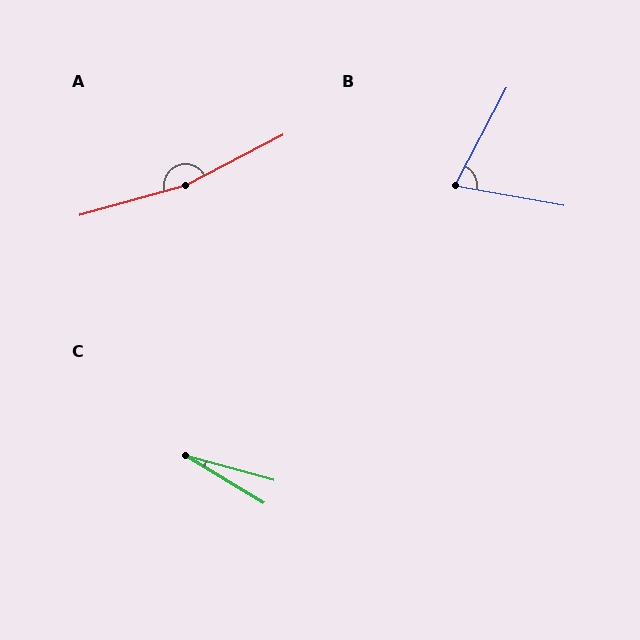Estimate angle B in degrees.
Approximately 73 degrees.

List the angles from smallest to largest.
C (16°), B (73°), A (169°).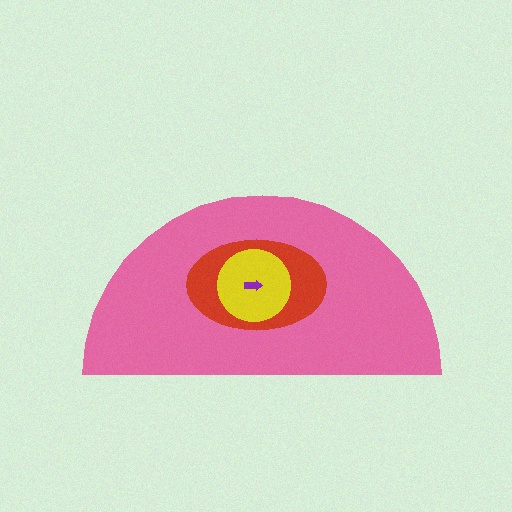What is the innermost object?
The purple arrow.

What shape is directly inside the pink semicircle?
The red ellipse.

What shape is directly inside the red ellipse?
The yellow circle.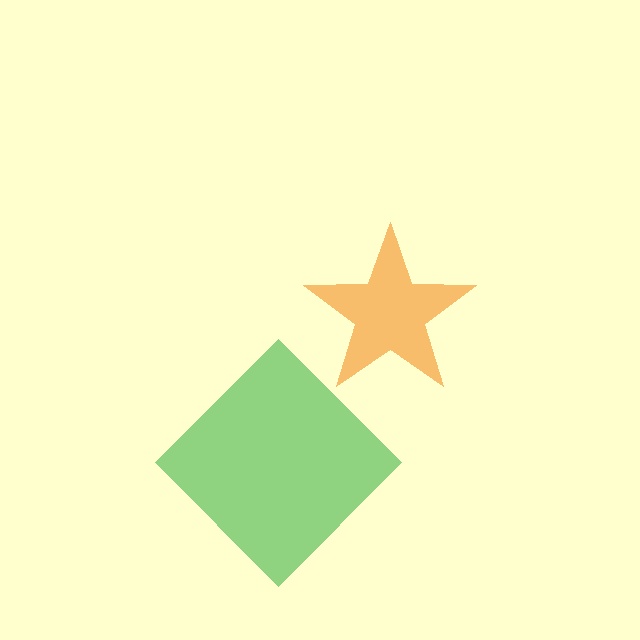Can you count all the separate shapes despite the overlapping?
Yes, there are 2 separate shapes.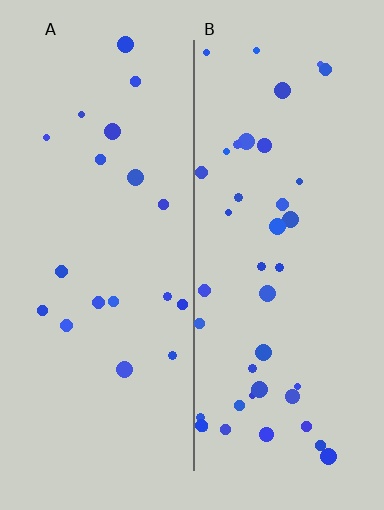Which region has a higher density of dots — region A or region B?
B (the right).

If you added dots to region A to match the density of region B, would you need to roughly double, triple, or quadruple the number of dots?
Approximately double.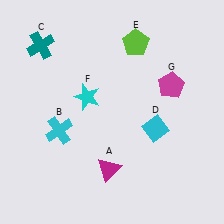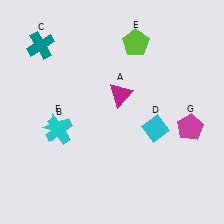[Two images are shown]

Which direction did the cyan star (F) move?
The cyan star (F) moved down.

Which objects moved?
The objects that moved are: the magenta triangle (A), the cyan star (F), the magenta pentagon (G).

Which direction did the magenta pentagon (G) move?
The magenta pentagon (G) moved down.